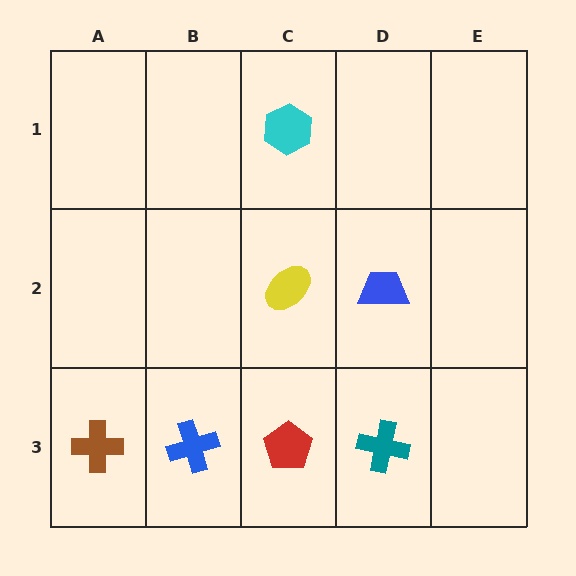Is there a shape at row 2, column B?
No, that cell is empty.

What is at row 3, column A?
A brown cross.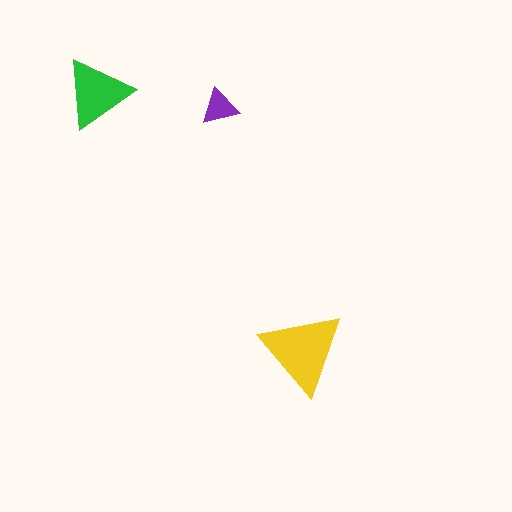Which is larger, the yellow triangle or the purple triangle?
The yellow one.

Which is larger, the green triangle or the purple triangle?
The green one.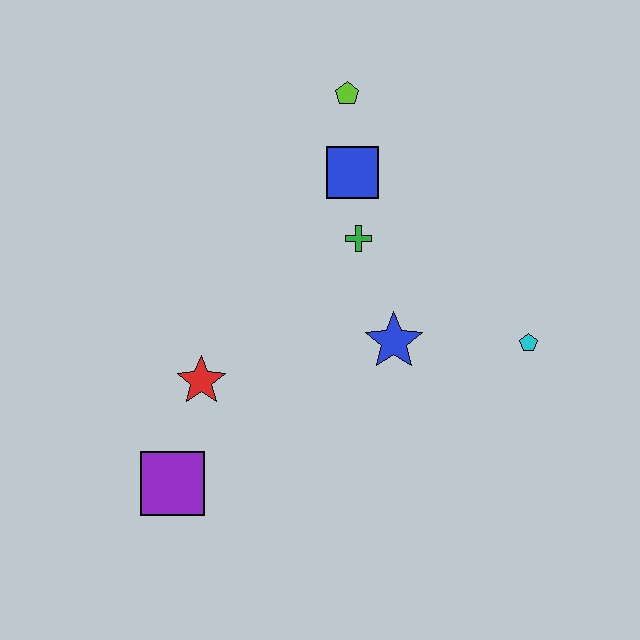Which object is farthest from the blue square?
The purple square is farthest from the blue square.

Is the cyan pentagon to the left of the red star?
No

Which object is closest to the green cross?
The blue square is closest to the green cross.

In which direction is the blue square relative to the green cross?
The blue square is above the green cross.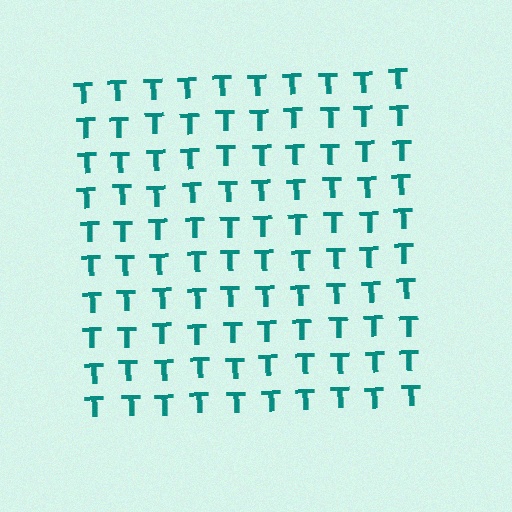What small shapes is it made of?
It is made of small letter T's.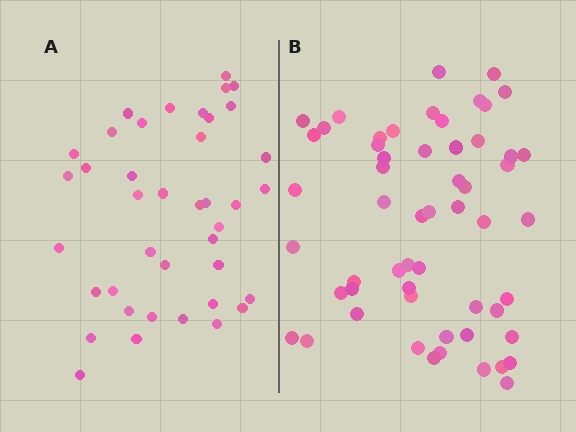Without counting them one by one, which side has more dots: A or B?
Region B (the right region) has more dots.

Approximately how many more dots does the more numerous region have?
Region B has approximately 15 more dots than region A.